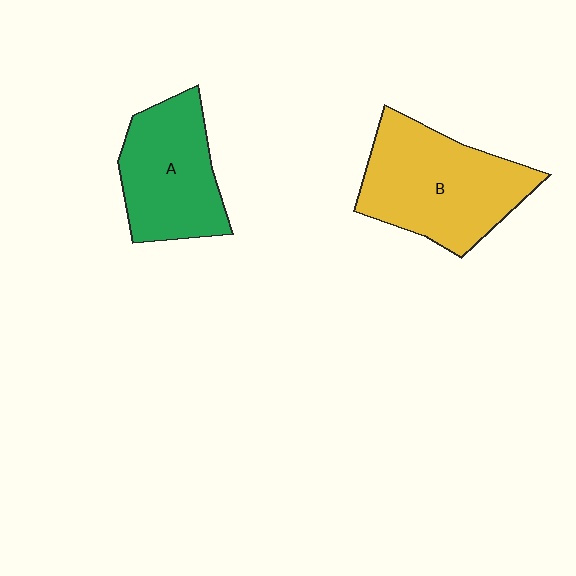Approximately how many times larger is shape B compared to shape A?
Approximately 1.3 times.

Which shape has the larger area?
Shape B (yellow).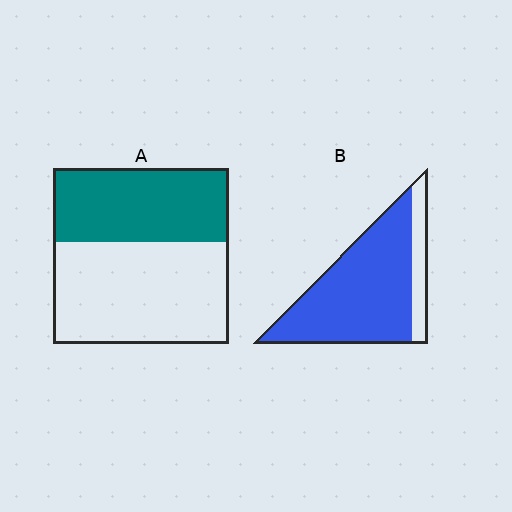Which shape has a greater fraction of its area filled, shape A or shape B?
Shape B.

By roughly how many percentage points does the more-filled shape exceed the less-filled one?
By roughly 40 percentage points (B over A).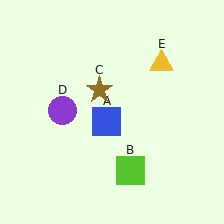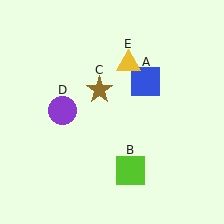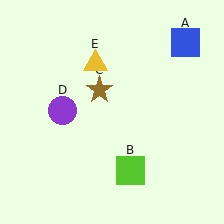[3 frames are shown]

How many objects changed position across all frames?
2 objects changed position: blue square (object A), yellow triangle (object E).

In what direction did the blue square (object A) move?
The blue square (object A) moved up and to the right.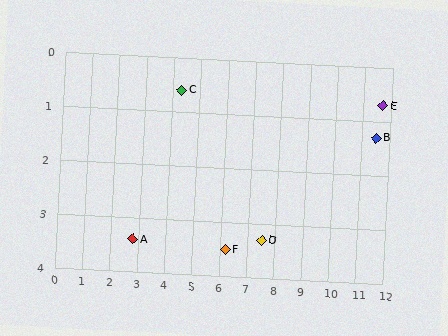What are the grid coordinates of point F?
Point F is at approximately (6.2, 3.5).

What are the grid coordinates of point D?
Point D is at approximately (7.5, 3.3).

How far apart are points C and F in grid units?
Points C and F are about 3.5 grid units apart.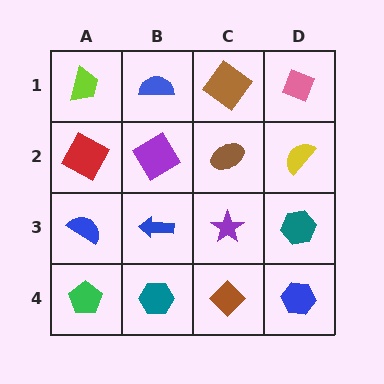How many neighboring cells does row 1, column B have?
3.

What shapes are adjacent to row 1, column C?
A brown ellipse (row 2, column C), a blue semicircle (row 1, column B), a pink diamond (row 1, column D).